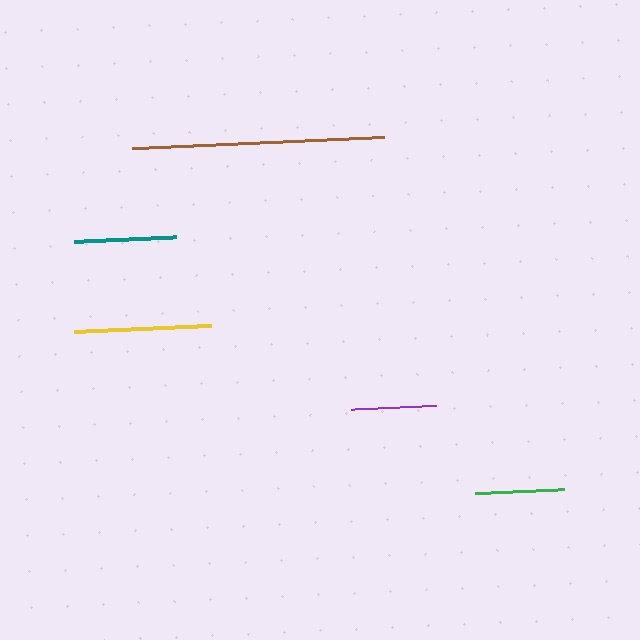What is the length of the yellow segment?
The yellow segment is approximately 137 pixels long.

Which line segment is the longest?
The brown line is the longest at approximately 252 pixels.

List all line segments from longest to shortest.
From longest to shortest: brown, yellow, teal, green, purple.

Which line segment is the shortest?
The purple line is the shortest at approximately 85 pixels.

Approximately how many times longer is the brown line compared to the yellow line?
The brown line is approximately 1.8 times the length of the yellow line.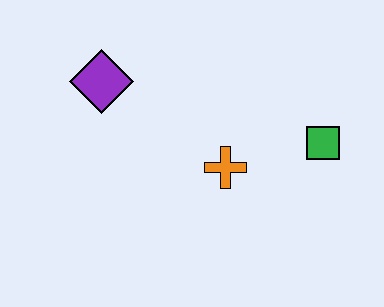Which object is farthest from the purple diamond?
The green square is farthest from the purple diamond.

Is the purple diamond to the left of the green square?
Yes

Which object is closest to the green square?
The orange cross is closest to the green square.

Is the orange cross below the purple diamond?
Yes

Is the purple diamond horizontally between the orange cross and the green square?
No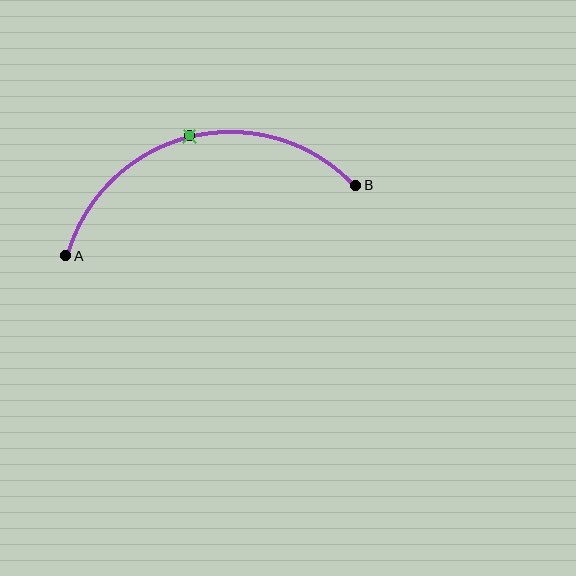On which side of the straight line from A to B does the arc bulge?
The arc bulges above the straight line connecting A and B.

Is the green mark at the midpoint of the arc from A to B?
Yes. The green mark lies on the arc at equal arc-length from both A and B — it is the arc midpoint.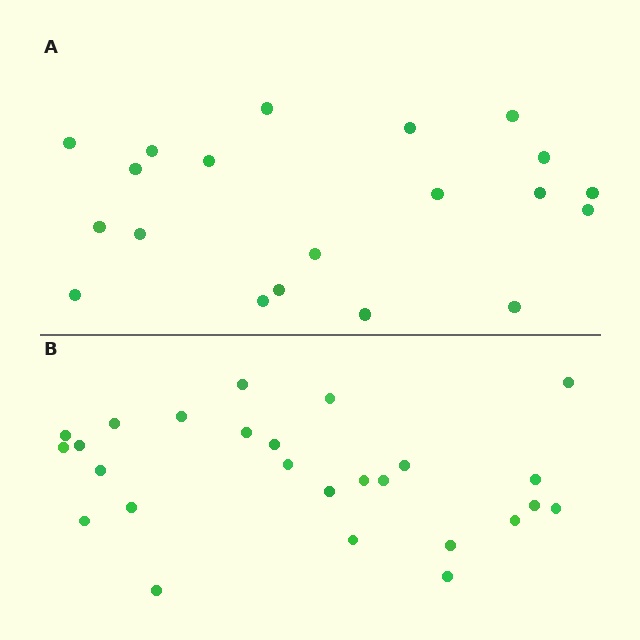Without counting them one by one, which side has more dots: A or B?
Region B (the bottom region) has more dots.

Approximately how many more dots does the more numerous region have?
Region B has about 6 more dots than region A.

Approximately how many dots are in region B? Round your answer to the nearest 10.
About 30 dots. (The exact count is 26, which rounds to 30.)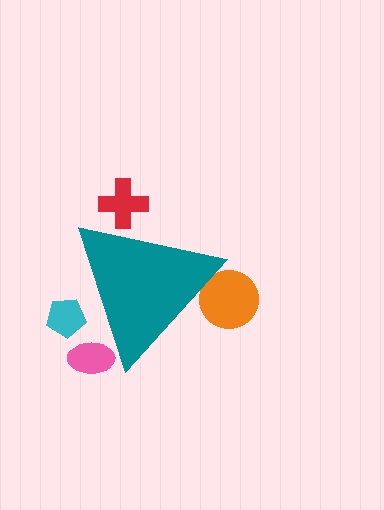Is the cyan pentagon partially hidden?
Yes, the cyan pentagon is partially hidden behind the teal triangle.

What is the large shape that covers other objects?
A teal triangle.